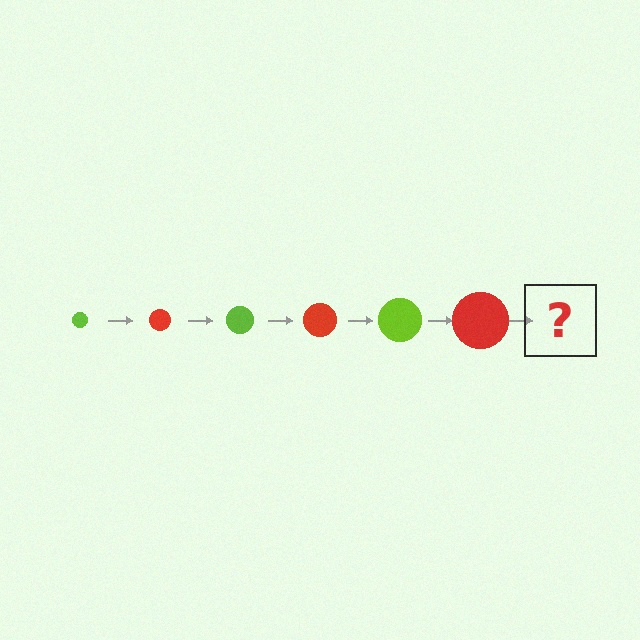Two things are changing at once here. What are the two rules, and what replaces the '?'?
The two rules are that the circle grows larger each step and the color cycles through lime and red. The '?' should be a lime circle, larger than the previous one.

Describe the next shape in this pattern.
It should be a lime circle, larger than the previous one.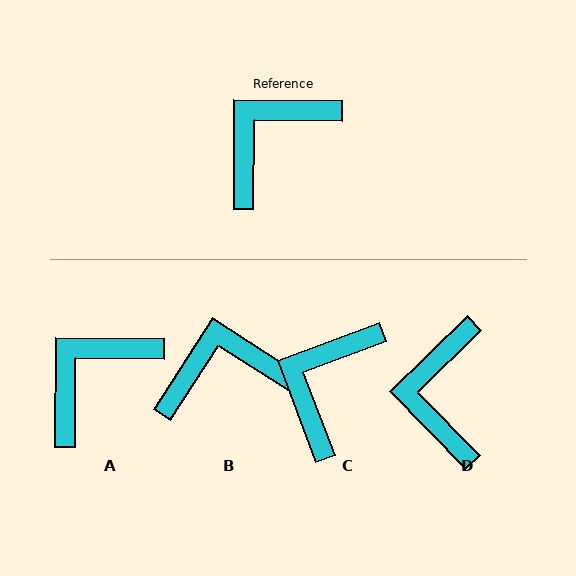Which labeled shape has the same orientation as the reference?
A.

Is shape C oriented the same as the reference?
No, it is off by about 21 degrees.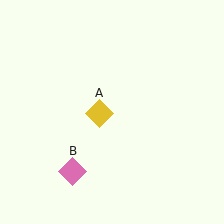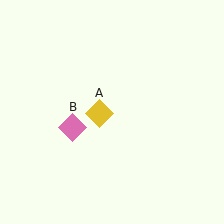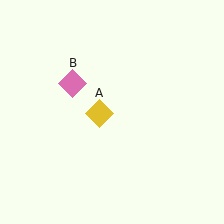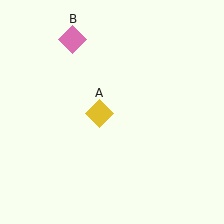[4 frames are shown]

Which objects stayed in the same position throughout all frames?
Yellow diamond (object A) remained stationary.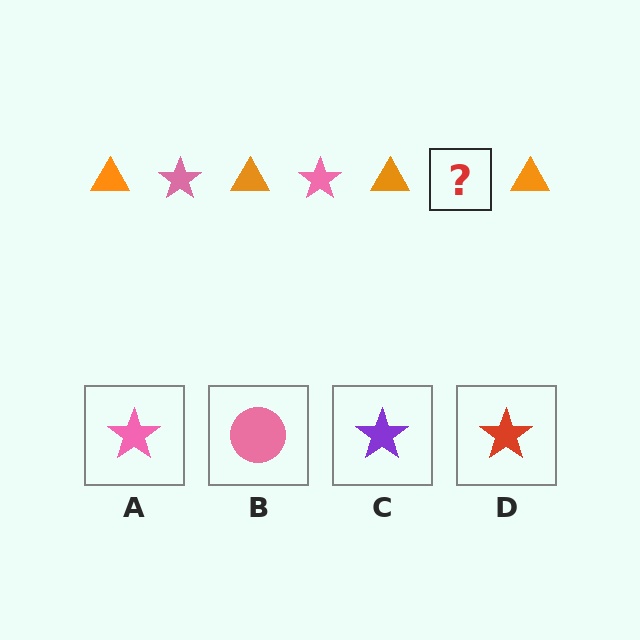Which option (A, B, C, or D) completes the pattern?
A.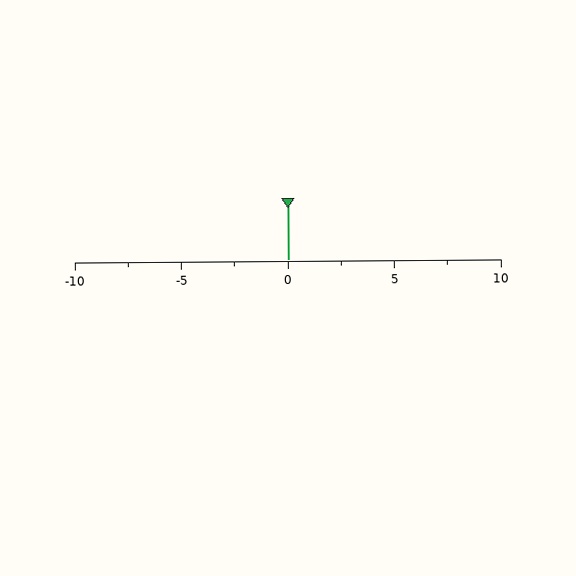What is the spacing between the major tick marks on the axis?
The major ticks are spaced 5 apart.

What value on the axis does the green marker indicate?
The marker indicates approximately 0.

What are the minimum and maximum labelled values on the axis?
The axis runs from -10 to 10.